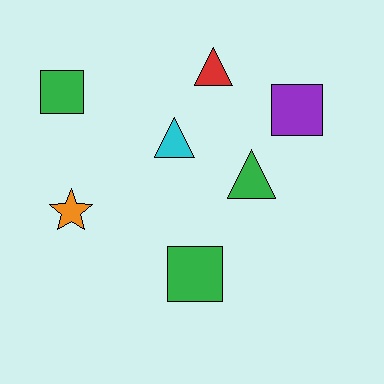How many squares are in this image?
There are 3 squares.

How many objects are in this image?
There are 7 objects.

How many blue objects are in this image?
There are no blue objects.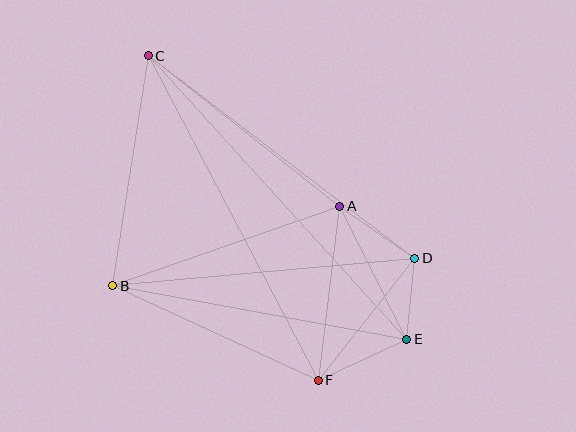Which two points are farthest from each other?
Points C and E are farthest from each other.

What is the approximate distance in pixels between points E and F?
The distance between E and F is approximately 98 pixels.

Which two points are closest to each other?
Points D and E are closest to each other.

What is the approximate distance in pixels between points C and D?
The distance between C and D is approximately 334 pixels.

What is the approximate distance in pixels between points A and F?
The distance between A and F is approximately 176 pixels.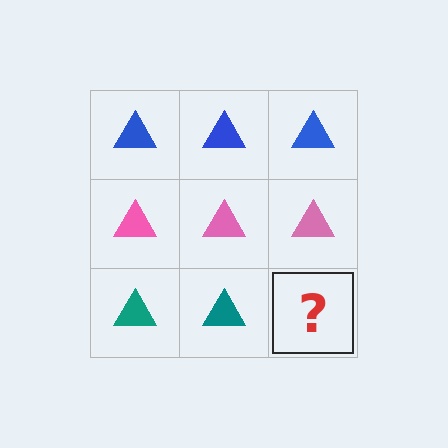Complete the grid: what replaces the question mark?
The question mark should be replaced with a teal triangle.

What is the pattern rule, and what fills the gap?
The rule is that each row has a consistent color. The gap should be filled with a teal triangle.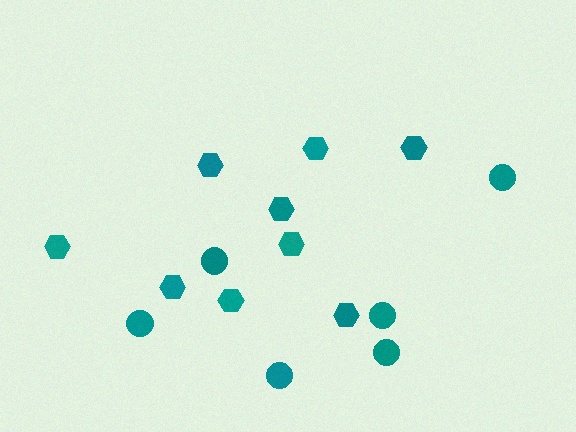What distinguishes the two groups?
There are 2 groups: one group of circles (6) and one group of hexagons (9).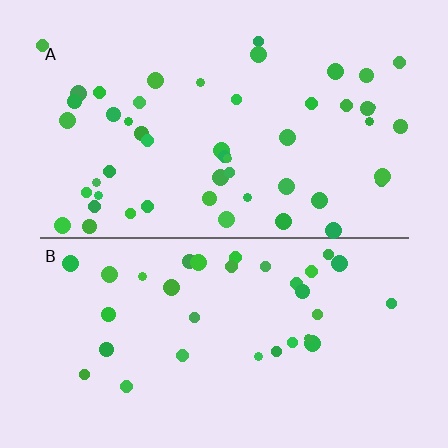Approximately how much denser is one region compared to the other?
Approximately 1.5× — region A over region B.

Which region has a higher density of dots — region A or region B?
A (the top).